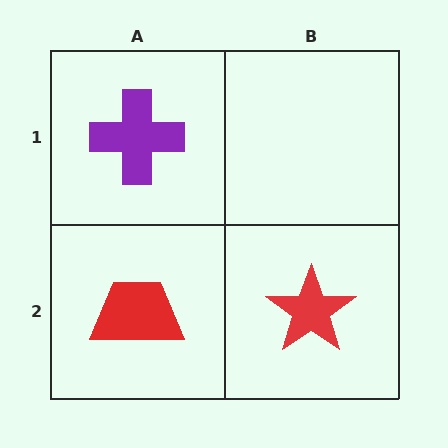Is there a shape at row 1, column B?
No, that cell is empty.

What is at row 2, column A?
A red trapezoid.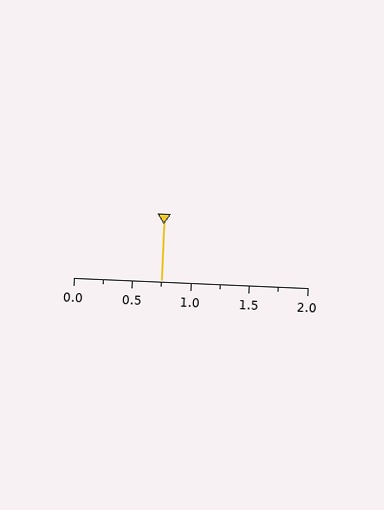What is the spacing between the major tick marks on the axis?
The major ticks are spaced 0.5 apart.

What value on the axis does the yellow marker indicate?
The marker indicates approximately 0.75.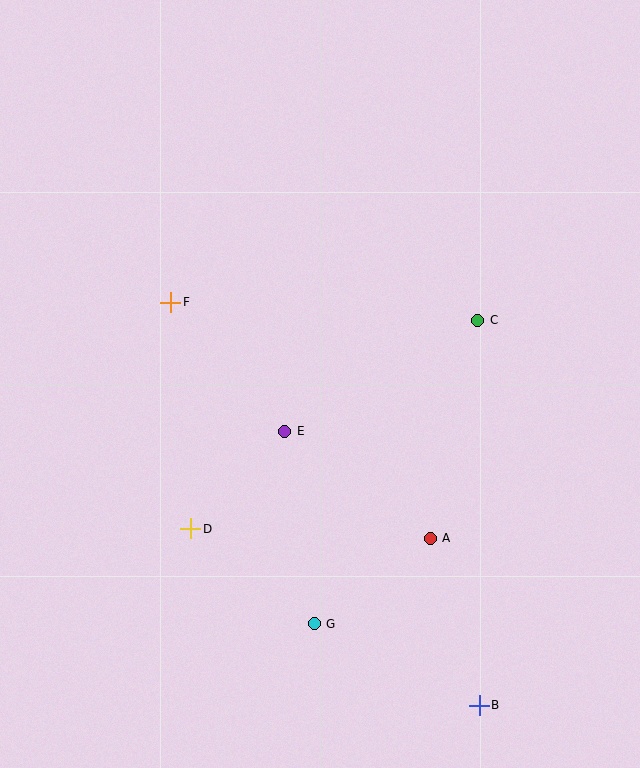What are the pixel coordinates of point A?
Point A is at (430, 538).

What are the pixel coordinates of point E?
Point E is at (285, 432).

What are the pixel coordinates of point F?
Point F is at (171, 302).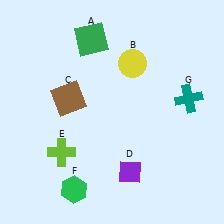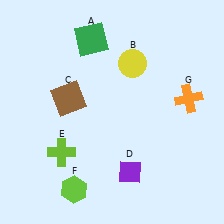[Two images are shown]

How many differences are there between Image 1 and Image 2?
There are 2 differences between the two images.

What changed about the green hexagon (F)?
In Image 1, F is green. In Image 2, it changed to lime.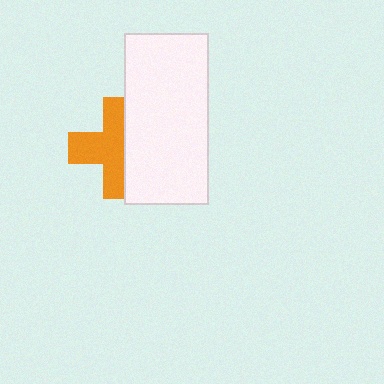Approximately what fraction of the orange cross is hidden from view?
Roughly 40% of the orange cross is hidden behind the white rectangle.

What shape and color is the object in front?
The object in front is a white rectangle.